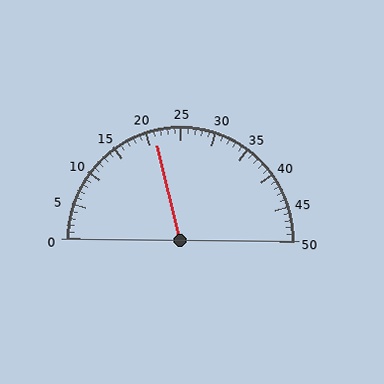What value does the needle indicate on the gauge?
The needle indicates approximately 21.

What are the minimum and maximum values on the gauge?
The gauge ranges from 0 to 50.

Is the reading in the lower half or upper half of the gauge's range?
The reading is in the lower half of the range (0 to 50).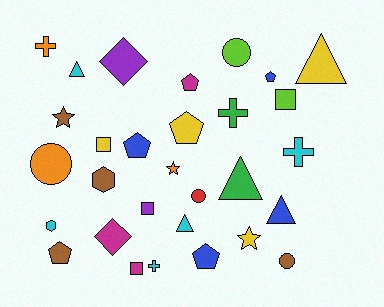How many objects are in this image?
There are 30 objects.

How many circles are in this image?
There are 4 circles.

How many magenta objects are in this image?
There are 3 magenta objects.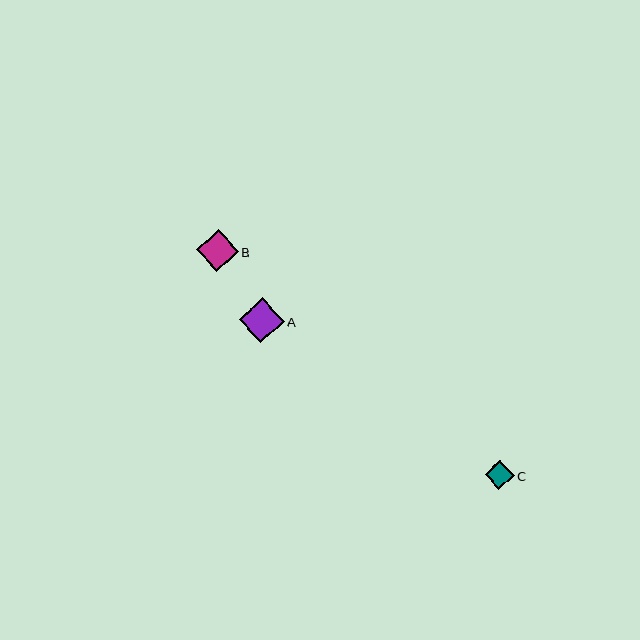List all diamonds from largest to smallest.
From largest to smallest: A, B, C.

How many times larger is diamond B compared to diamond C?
Diamond B is approximately 1.4 times the size of diamond C.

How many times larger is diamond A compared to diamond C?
Diamond A is approximately 1.6 times the size of diamond C.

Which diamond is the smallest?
Diamond C is the smallest with a size of approximately 29 pixels.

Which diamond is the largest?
Diamond A is the largest with a size of approximately 45 pixels.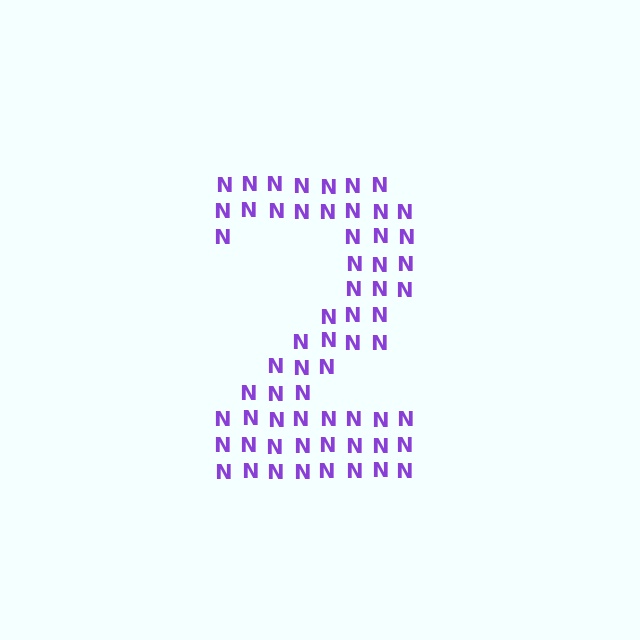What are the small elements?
The small elements are letter N's.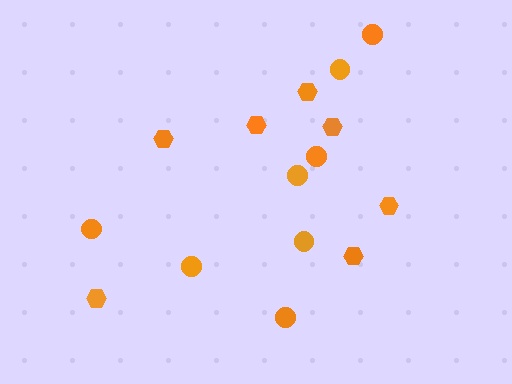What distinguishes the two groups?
There are 2 groups: one group of hexagons (7) and one group of circles (8).